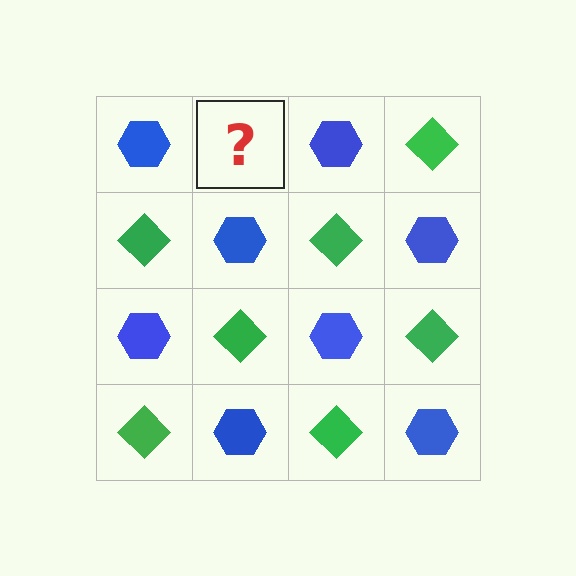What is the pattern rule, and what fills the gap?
The rule is that it alternates blue hexagon and green diamond in a checkerboard pattern. The gap should be filled with a green diamond.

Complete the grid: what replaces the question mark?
The question mark should be replaced with a green diamond.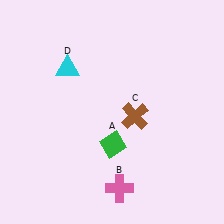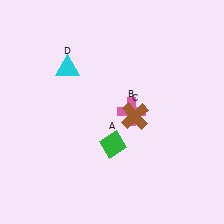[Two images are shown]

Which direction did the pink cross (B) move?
The pink cross (B) moved up.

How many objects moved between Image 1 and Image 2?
1 object moved between the two images.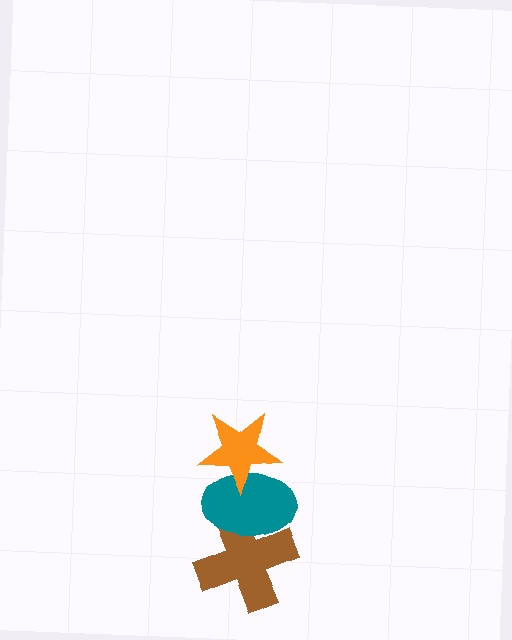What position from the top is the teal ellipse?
The teal ellipse is 2nd from the top.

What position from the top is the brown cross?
The brown cross is 3rd from the top.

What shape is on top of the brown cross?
The teal ellipse is on top of the brown cross.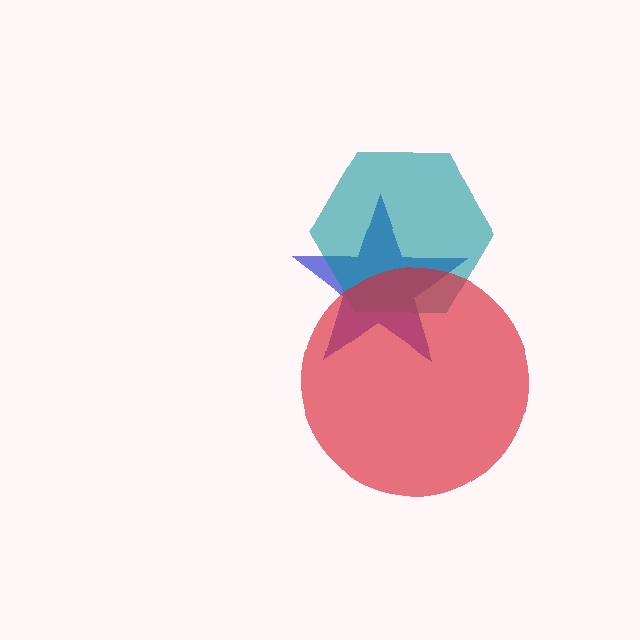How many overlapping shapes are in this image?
There are 3 overlapping shapes in the image.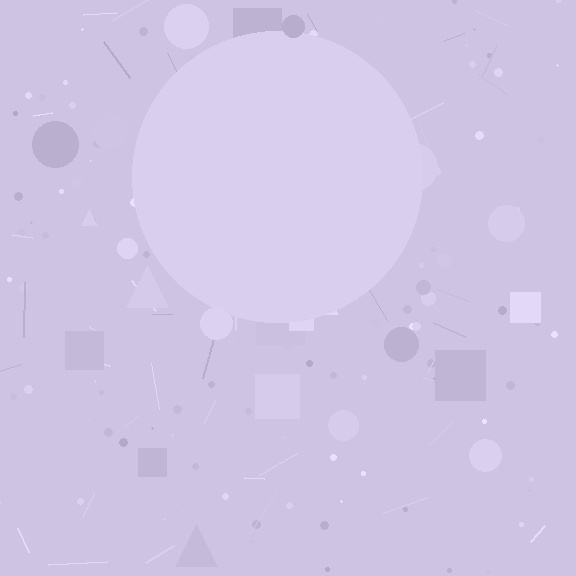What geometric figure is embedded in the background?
A circle is embedded in the background.